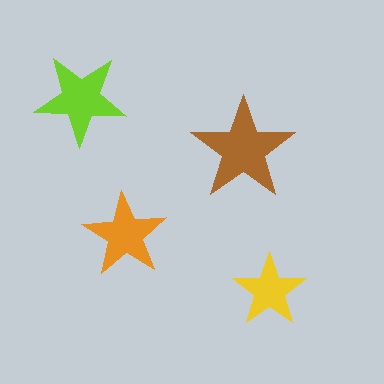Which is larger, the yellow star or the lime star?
The lime one.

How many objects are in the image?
There are 4 objects in the image.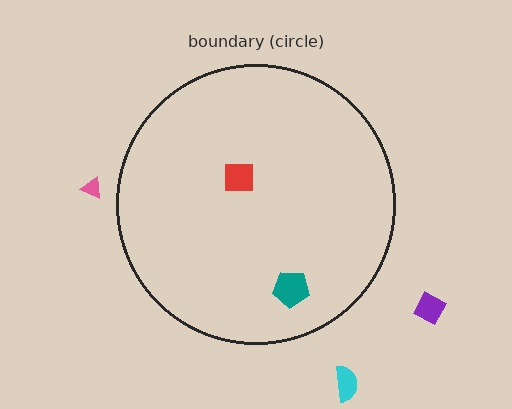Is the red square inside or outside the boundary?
Inside.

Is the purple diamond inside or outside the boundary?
Outside.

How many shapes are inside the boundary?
2 inside, 3 outside.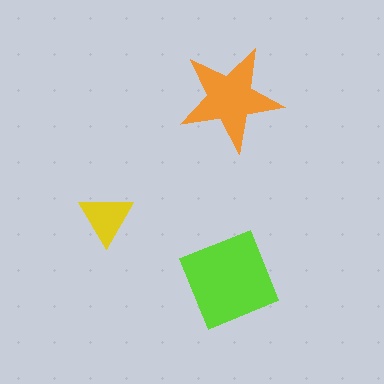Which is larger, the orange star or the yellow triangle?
The orange star.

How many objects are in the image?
There are 3 objects in the image.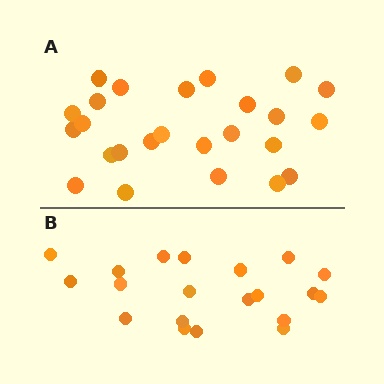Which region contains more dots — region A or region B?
Region A (the top region) has more dots.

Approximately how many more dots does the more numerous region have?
Region A has about 5 more dots than region B.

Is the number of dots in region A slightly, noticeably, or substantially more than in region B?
Region A has noticeably more, but not dramatically so. The ratio is roughly 1.2 to 1.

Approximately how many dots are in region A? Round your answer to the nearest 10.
About 20 dots. (The exact count is 25, which rounds to 20.)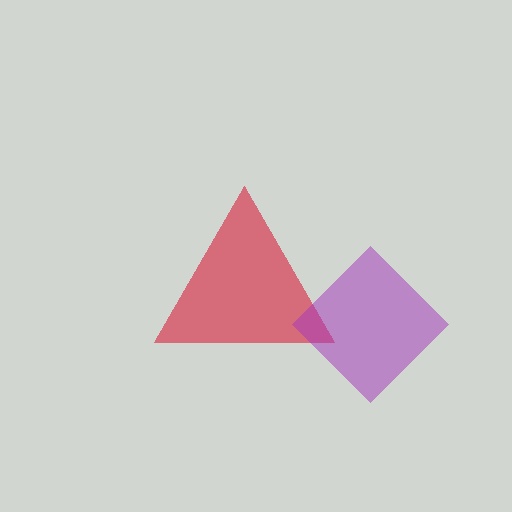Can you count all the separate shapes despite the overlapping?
Yes, there are 2 separate shapes.